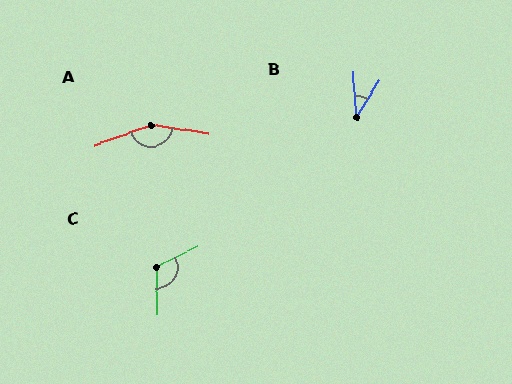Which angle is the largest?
A, at approximately 152 degrees.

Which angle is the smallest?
B, at approximately 35 degrees.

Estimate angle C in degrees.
Approximately 116 degrees.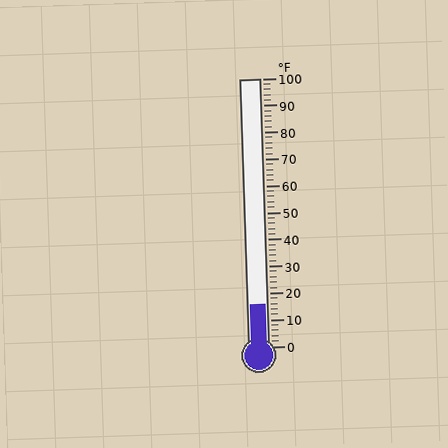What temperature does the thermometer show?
The thermometer shows approximately 16°F.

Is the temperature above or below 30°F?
The temperature is below 30°F.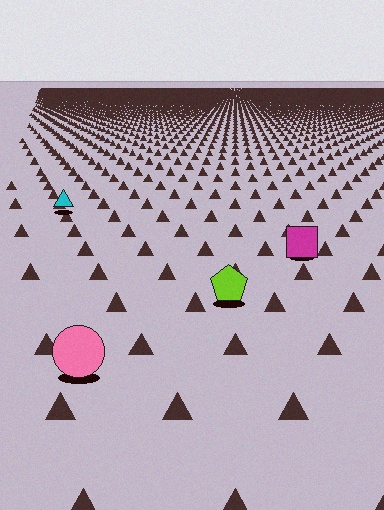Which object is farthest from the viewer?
The cyan triangle is farthest from the viewer. It appears smaller and the ground texture around it is denser.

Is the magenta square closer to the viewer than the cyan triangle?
Yes. The magenta square is closer — you can tell from the texture gradient: the ground texture is coarser near it.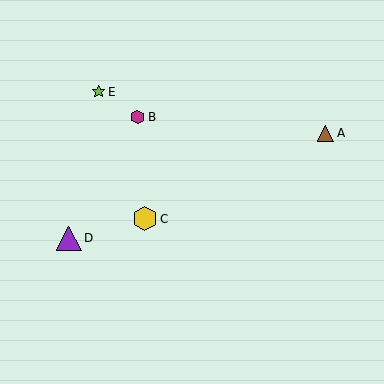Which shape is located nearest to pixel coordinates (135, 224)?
The yellow hexagon (labeled C) at (145, 219) is nearest to that location.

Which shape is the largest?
The purple triangle (labeled D) is the largest.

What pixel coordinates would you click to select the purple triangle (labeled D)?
Click at (69, 238) to select the purple triangle D.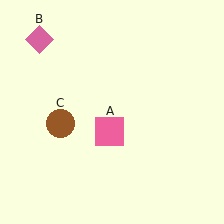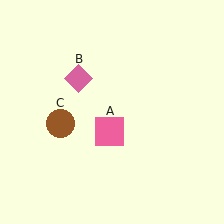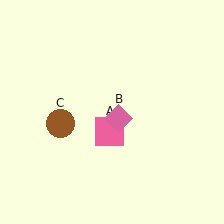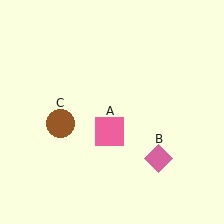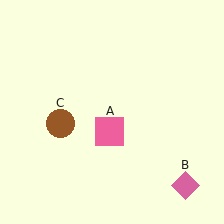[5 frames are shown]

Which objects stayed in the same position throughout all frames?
Pink square (object A) and brown circle (object C) remained stationary.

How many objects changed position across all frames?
1 object changed position: pink diamond (object B).